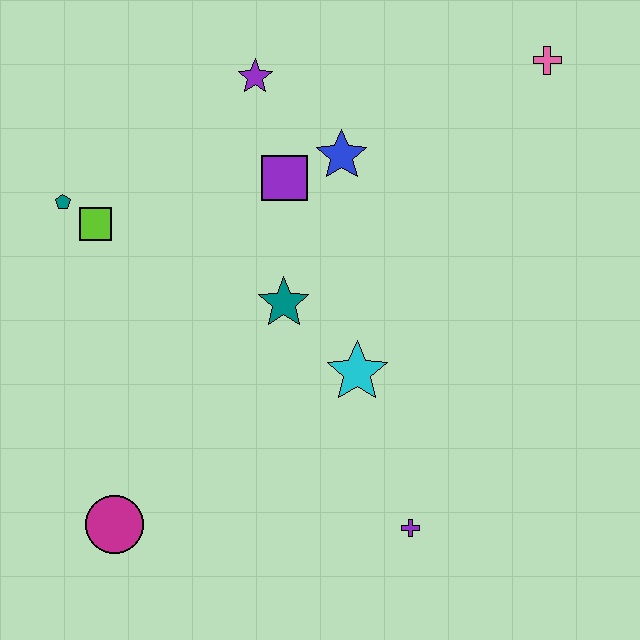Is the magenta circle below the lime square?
Yes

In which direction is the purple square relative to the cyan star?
The purple square is above the cyan star.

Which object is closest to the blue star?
The purple square is closest to the blue star.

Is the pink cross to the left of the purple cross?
No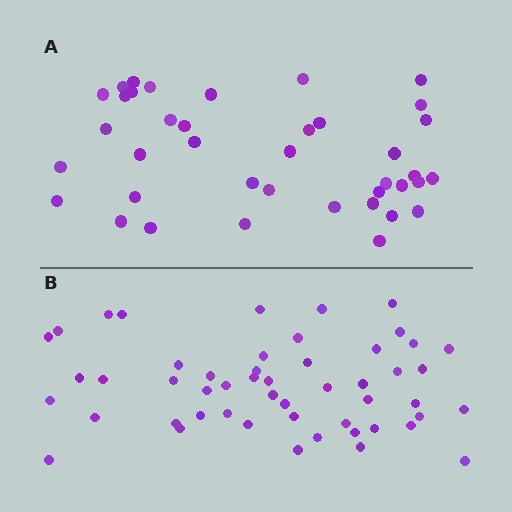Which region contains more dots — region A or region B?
Region B (the bottom region) has more dots.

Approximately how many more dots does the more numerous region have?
Region B has roughly 12 or so more dots than region A.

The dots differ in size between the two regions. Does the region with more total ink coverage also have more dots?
No. Region A has more total ink coverage because its dots are larger, but region B actually contains more individual dots. Total area can be misleading — the number of items is what matters here.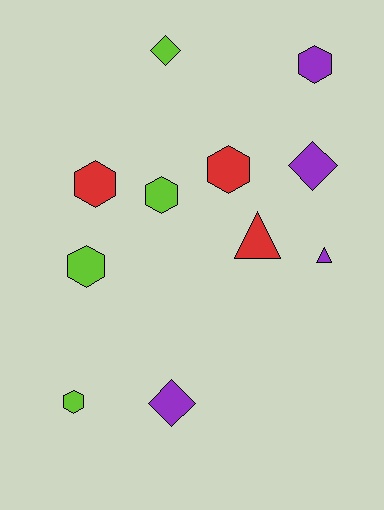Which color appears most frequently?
Lime, with 4 objects.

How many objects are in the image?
There are 11 objects.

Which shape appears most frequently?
Hexagon, with 6 objects.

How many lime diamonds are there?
There is 1 lime diamond.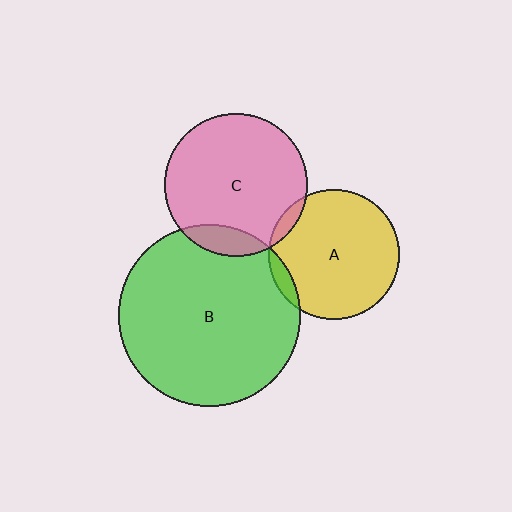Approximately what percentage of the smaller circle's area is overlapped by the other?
Approximately 10%.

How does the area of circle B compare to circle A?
Approximately 1.9 times.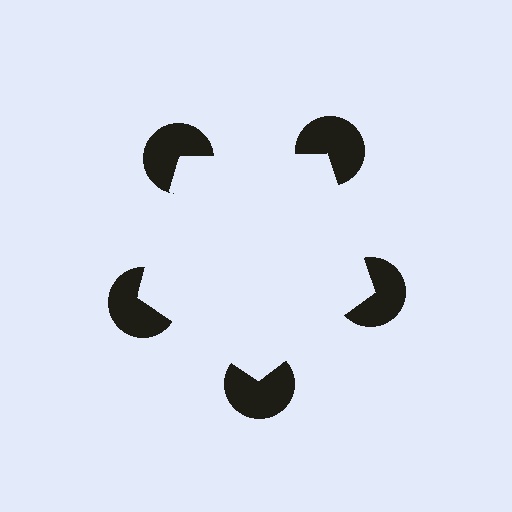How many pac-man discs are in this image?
There are 5 — one at each vertex of the illusory pentagon.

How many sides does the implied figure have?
5 sides.